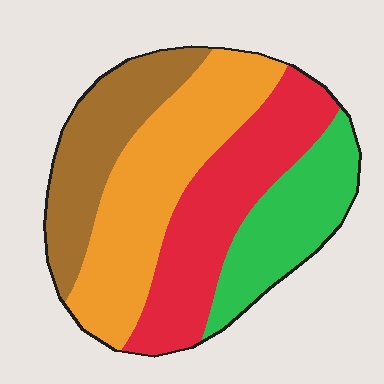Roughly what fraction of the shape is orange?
Orange takes up about one third (1/3) of the shape.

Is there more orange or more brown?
Orange.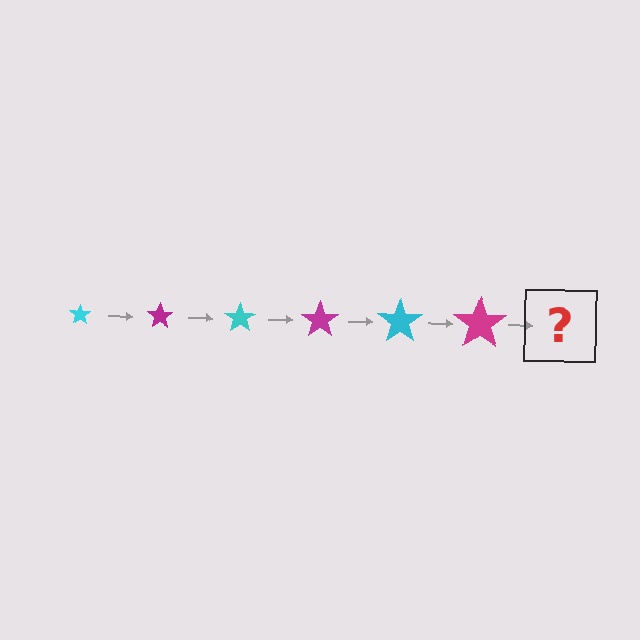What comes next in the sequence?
The next element should be a cyan star, larger than the previous one.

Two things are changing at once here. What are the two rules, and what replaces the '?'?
The two rules are that the star grows larger each step and the color cycles through cyan and magenta. The '?' should be a cyan star, larger than the previous one.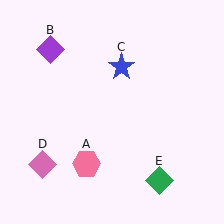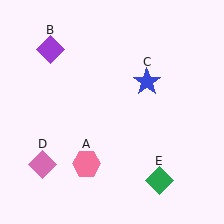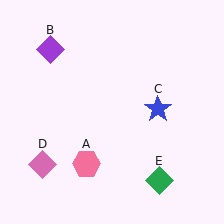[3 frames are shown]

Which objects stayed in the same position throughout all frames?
Pink hexagon (object A) and purple diamond (object B) and pink diamond (object D) and green diamond (object E) remained stationary.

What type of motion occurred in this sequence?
The blue star (object C) rotated clockwise around the center of the scene.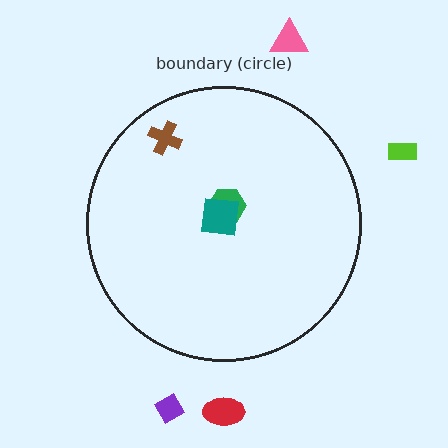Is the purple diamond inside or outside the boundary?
Outside.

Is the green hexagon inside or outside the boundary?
Inside.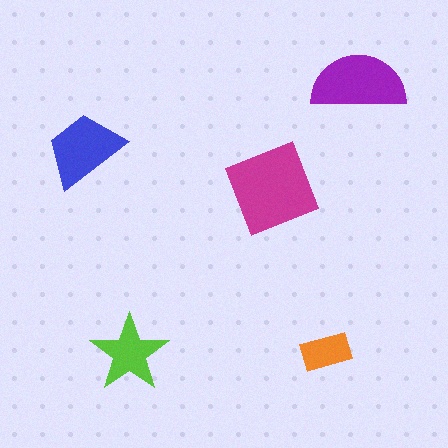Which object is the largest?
The magenta diamond.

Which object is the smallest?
The orange rectangle.